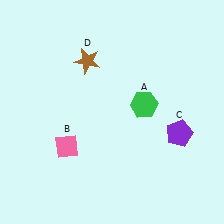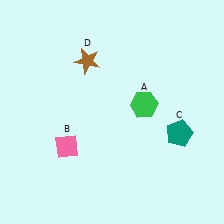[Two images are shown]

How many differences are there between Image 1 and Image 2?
There is 1 difference between the two images.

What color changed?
The pentagon (C) changed from purple in Image 1 to teal in Image 2.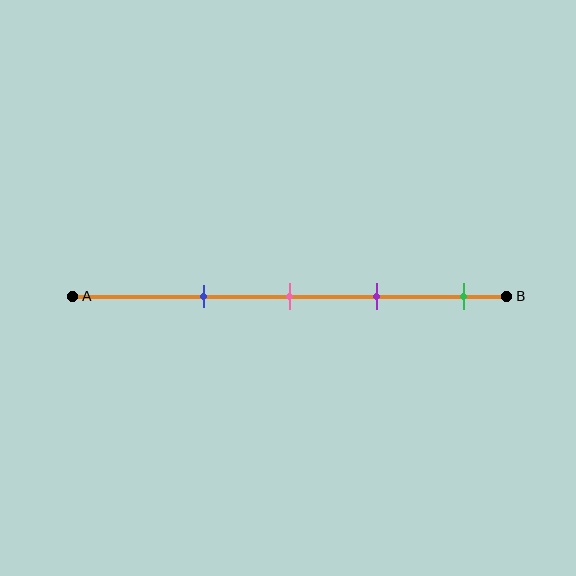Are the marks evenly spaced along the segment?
Yes, the marks are approximately evenly spaced.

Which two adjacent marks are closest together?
The pink and purple marks are the closest adjacent pair.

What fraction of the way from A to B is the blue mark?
The blue mark is approximately 30% (0.3) of the way from A to B.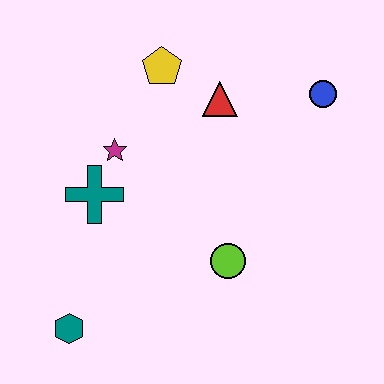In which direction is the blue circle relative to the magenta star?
The blue circle is to the right of the magenta star.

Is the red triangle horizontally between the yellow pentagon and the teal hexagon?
No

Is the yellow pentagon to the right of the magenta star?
Yes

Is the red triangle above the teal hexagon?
Yes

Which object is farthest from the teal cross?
The blue circle is farthest from the teal cross.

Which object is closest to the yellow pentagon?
The red triangle is closest to the yellow pentagon.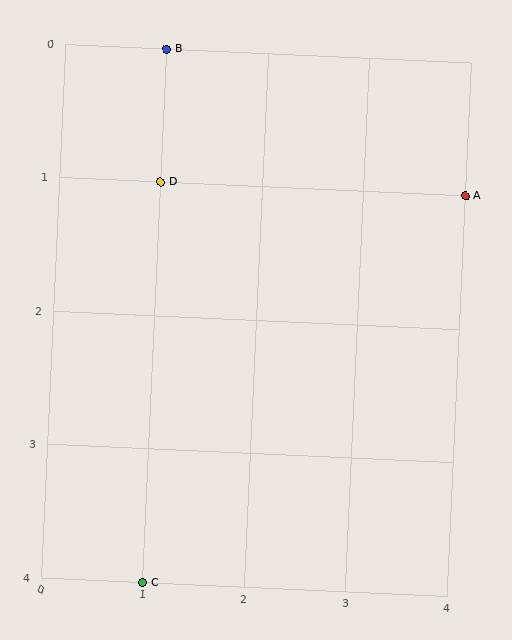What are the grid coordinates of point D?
Point D is at grid coordinates (1, 1).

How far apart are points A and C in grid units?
Points A and C are 3 columns and 3 rows apart (about 4.2 grid units diagonally).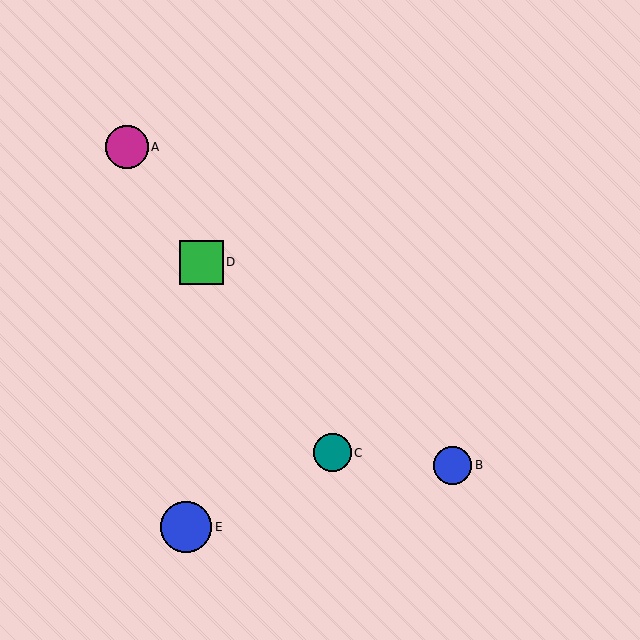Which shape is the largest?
The blue circle (labeled E) is the largest.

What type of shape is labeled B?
Shape B is a blue circle.